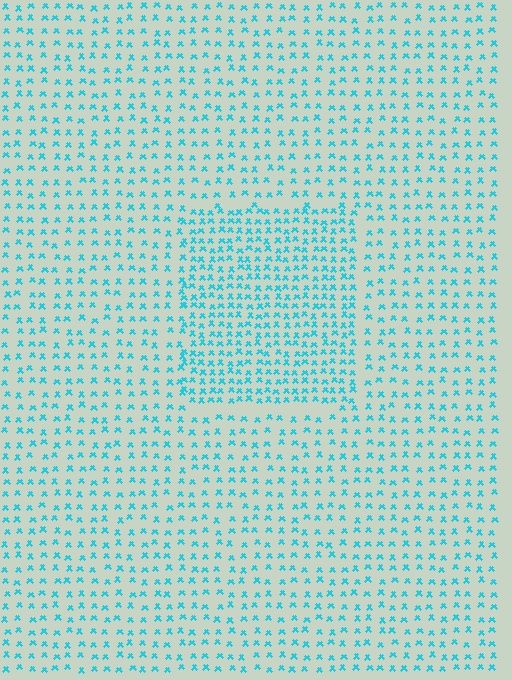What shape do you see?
I see a rectangle.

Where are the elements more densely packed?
The elements are more densely packed inside the rectangle boundary.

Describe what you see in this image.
The image contains small cyan elements arranged at two different densities. A rectangle-shaped region is visible where the elements are more densely packed than the surrounding area.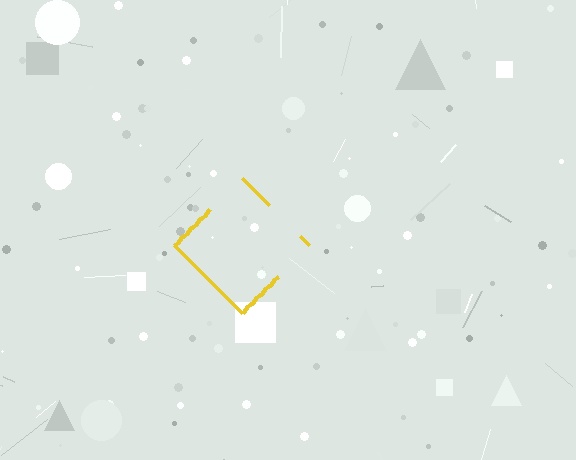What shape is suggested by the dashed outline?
The dashed outline suggests a diamond.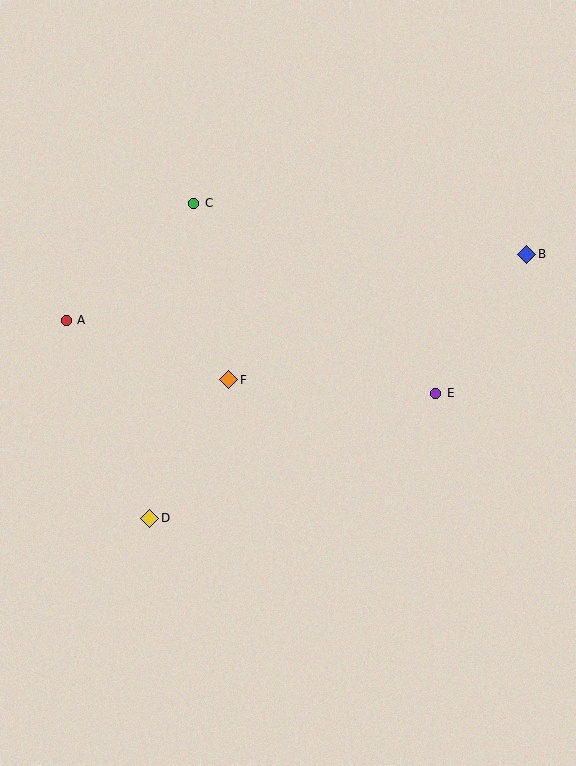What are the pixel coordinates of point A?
Point A is at (66, 320).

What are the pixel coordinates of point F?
Point F is at (229, 380).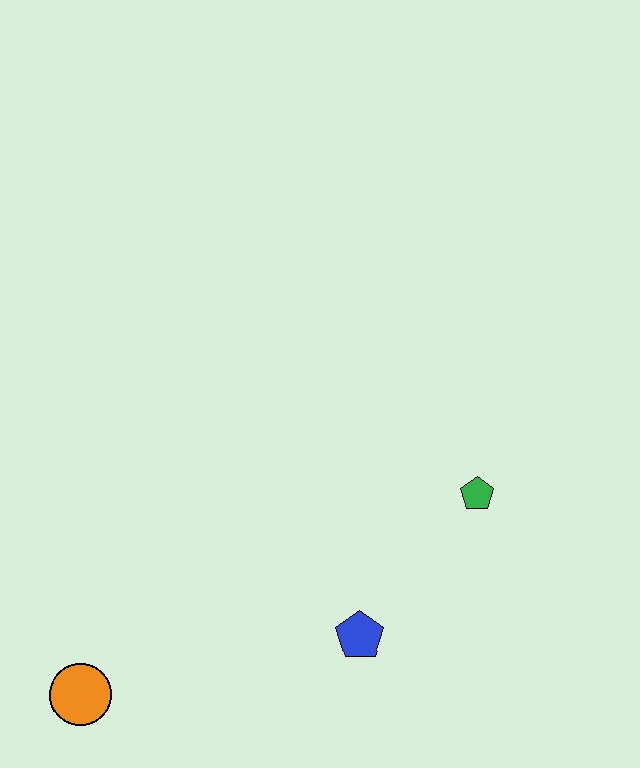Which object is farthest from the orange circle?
The green pentagon is farthest from the orange circle.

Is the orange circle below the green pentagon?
Yes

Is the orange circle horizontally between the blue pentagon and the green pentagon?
No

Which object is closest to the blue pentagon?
The green pentagon is closest to the blue pentagon.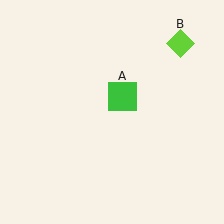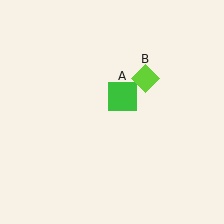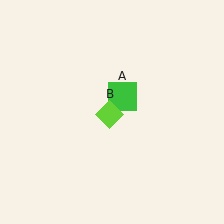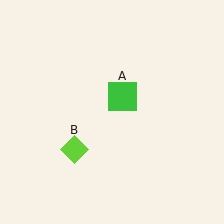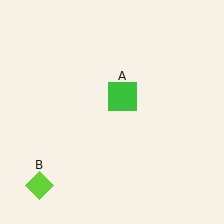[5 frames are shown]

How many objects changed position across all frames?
1 object changed position: lime diamond (object B).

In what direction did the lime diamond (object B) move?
The lime diamond (object B) moved down and to the left.